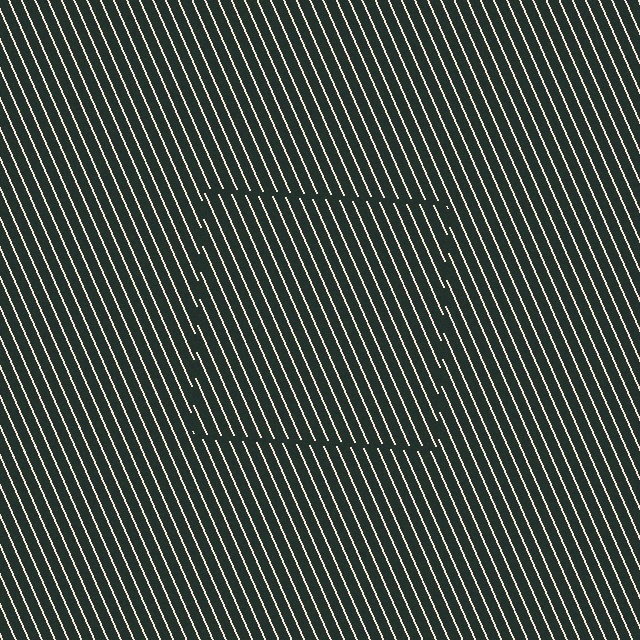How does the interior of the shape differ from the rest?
The interior of the shape contains the same grating, shifted by half a period — the contour is defined by the phase discontinuity where line-ends from the inner and outer gratings abut.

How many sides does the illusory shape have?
4 sides — the line-ends trace a square.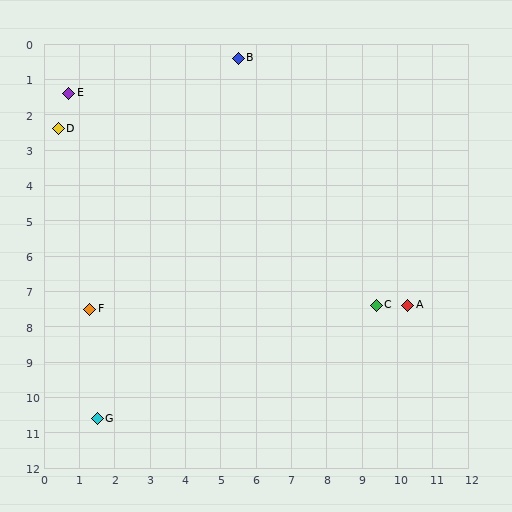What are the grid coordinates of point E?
Point E is at approximately (0.7, 1.4).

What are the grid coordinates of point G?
Point G is at approximately (1.5, 10.6).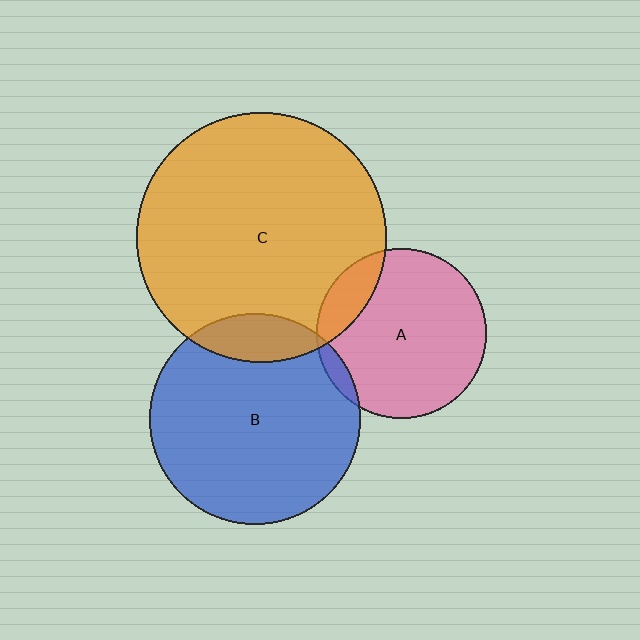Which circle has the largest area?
Circle C (orange).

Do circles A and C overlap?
Yes.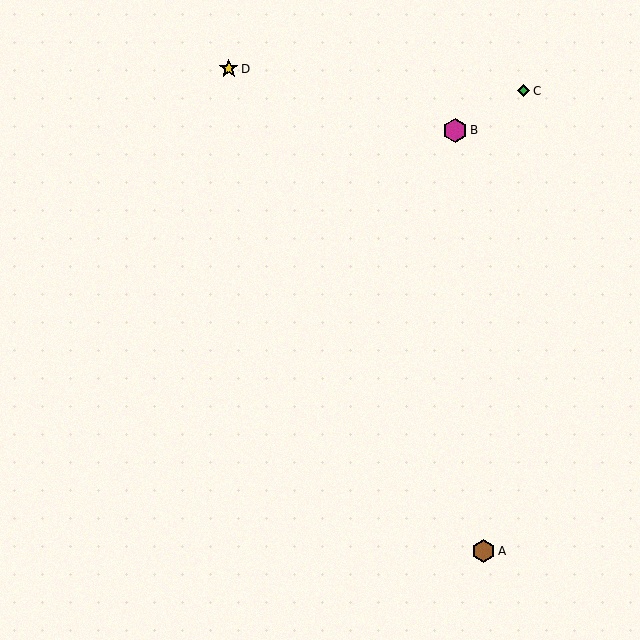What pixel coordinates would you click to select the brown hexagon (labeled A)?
Click at (484, 551) to select the brown hexagon A.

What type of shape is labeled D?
Shape D is a yellow star.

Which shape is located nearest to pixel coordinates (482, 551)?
The brown hexagon (labeled A) at (484, 551) is nearest to that location.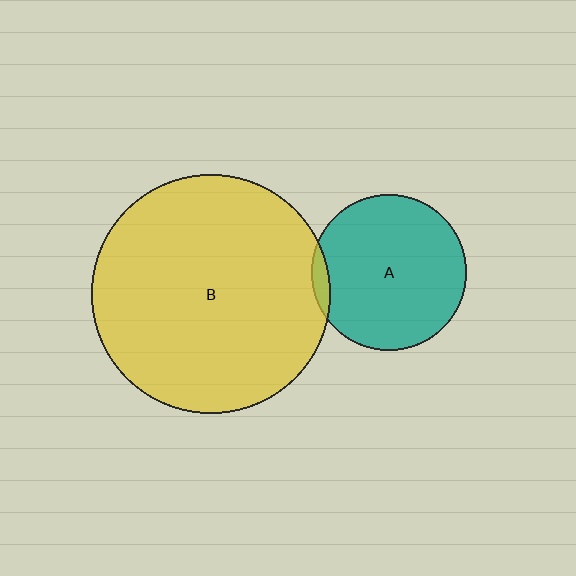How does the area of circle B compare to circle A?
Approximately 2.4 times.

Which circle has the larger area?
Circle B (yellow).